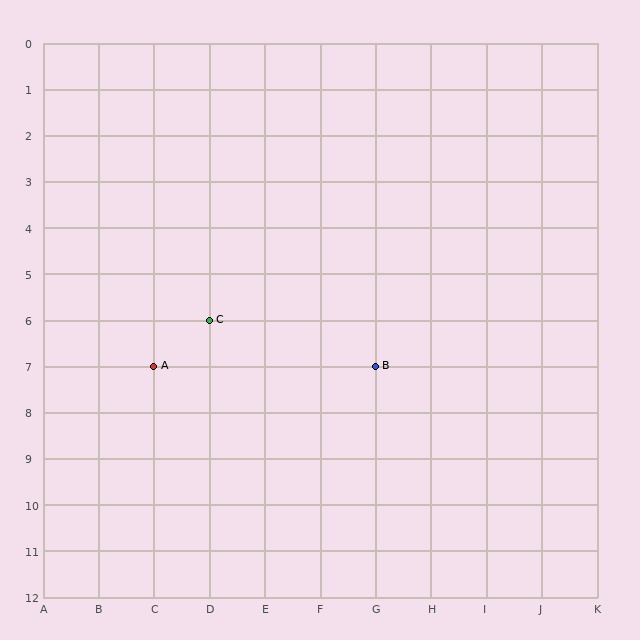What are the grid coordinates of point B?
Point B is at grid coordinates (G, 7).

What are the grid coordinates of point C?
Point C is at grid coordinates (D, 6).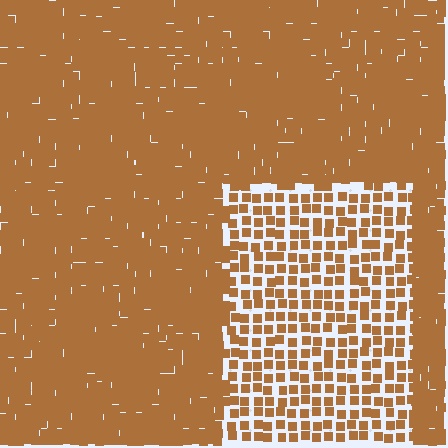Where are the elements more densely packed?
The elements are more densely packed outside the rectangle boundary.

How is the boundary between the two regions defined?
The boundary is defined by a change in element density (approximately 2.3x ratio). All elements are the same color, size, and shape.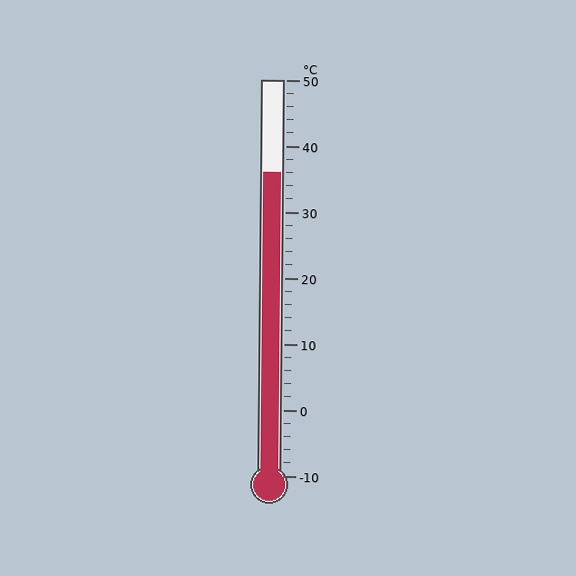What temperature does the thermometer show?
The thermometer shows approximately 36°C.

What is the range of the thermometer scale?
The thermometer scale ranges from -10°C to 50°C.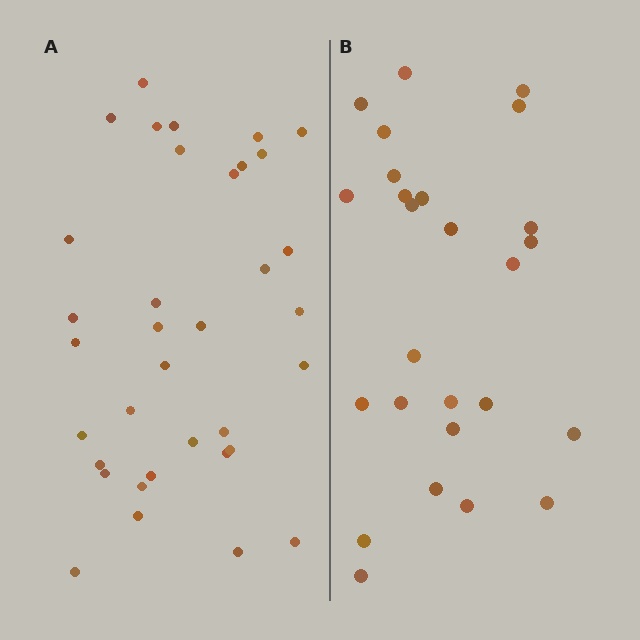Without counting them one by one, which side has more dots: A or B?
Region A (the left region) has more dots.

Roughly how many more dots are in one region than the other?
Region A has roughly 8 or so more dots than region B.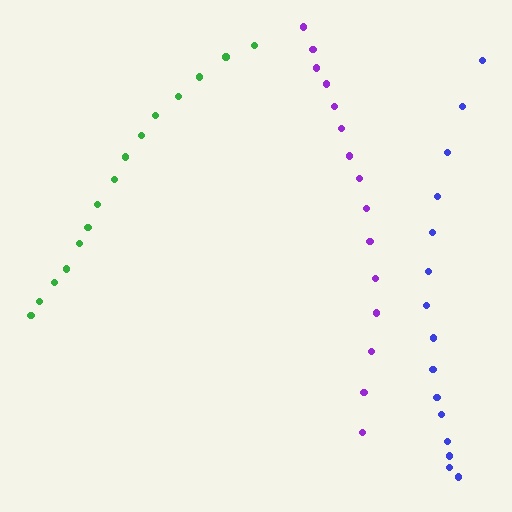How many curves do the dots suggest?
There are 3 distinct paths.